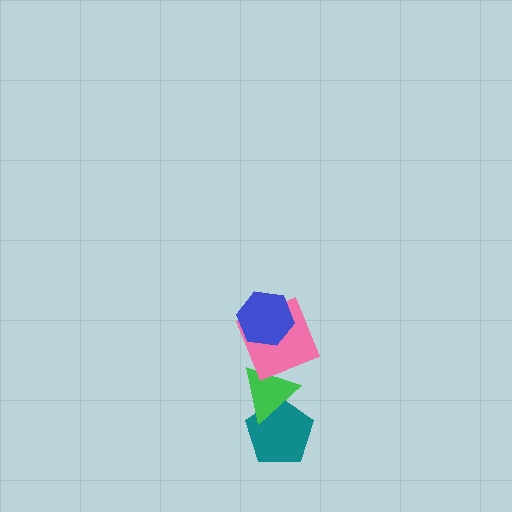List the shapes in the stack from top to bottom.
From top to bottom: the blue hexagon, the pink square, the green triangle, the teal pentagon.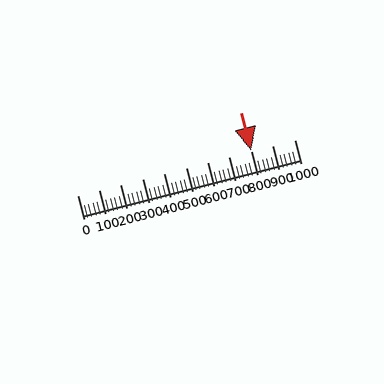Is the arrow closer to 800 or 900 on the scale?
The arrow is closer to 800.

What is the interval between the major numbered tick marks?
The major tick marks are spaced 100 units apart.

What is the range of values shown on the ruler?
The ruler shows values from 0 to 1000.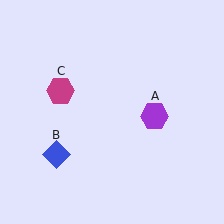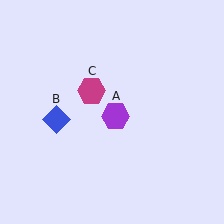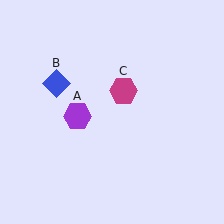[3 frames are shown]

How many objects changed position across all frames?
3 objects changed position: purple hexagon (object A), blue diamond (object B), magenta hexagon (object C).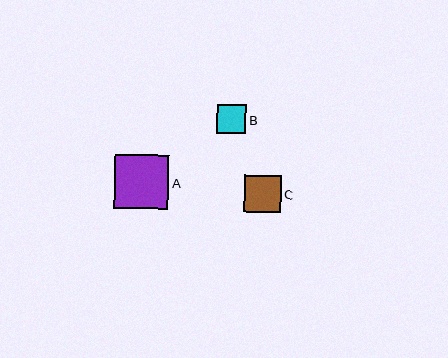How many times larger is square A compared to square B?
Square A is approximately 1.9 times the size of square B.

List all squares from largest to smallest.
From largest to smallest: A, C, B.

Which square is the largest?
Square A is the largest with a size of approximately 54 pixels.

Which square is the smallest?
Square B is the smallest with a size of approximately 29 pixels.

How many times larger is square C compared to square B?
Square C is approximately 1.3 times the size of square B.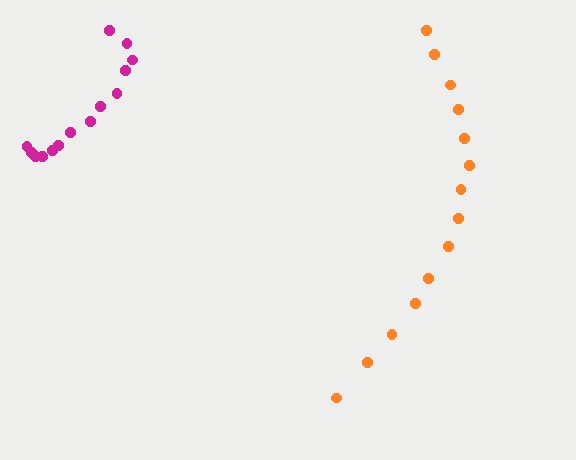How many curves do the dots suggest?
There are 2 distinct paths.